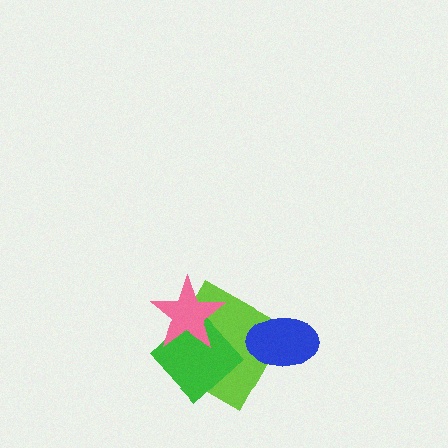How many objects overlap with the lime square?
3 objects overlap with the lime square.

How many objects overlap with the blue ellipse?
1 object overlaps with the blue ellipse.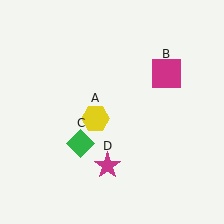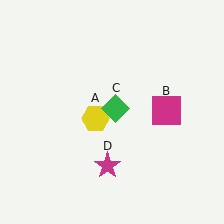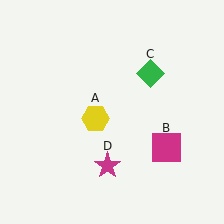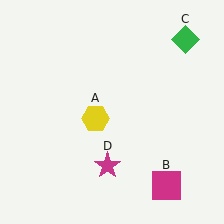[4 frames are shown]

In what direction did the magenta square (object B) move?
The magenta square (object B) moved down.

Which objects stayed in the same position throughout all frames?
Yellow hexagon (object A) and magenta star (object D) remained stationary.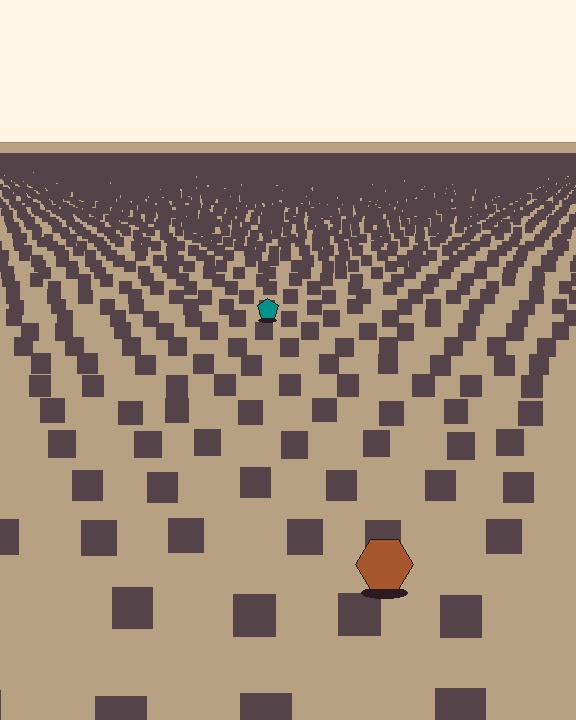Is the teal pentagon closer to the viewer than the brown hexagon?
No. The brown hexagon is closer — you can tell from the texture gradient: the ground texture is coarser near it.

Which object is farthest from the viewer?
The teal pentagon is farthest from the viewer. It appears smaller and the ground texture around it is denser.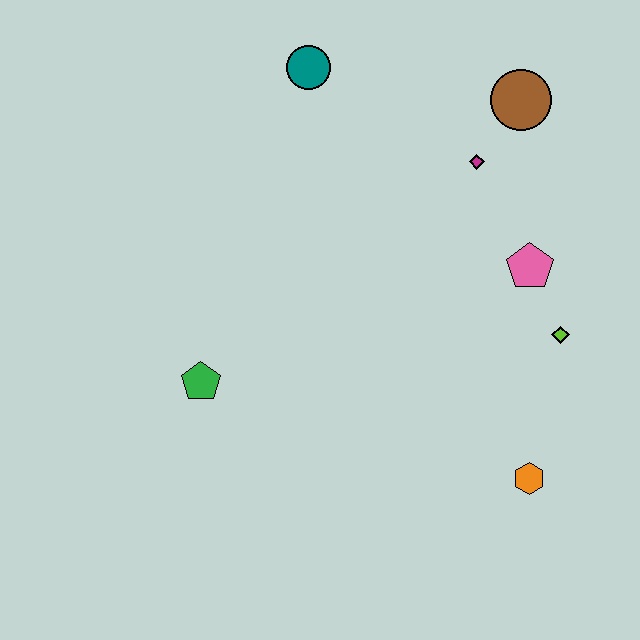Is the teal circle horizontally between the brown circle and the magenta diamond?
No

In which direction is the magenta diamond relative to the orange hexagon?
The magenta diamond is above the orange hexagon.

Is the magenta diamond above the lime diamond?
Yes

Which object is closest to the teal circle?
The magenta diamond is closest to the teal circle.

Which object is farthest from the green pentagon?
The brown circle is farthest from the green pentagon.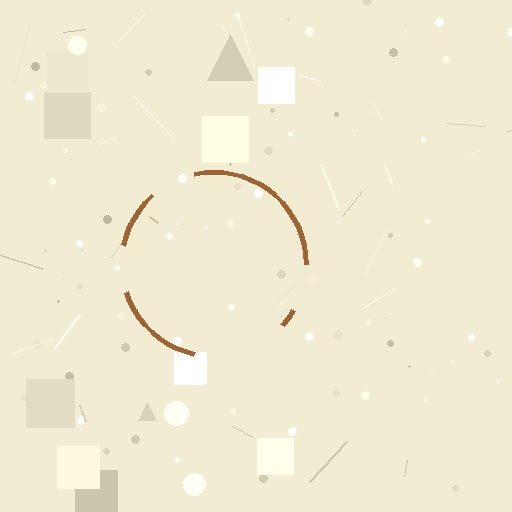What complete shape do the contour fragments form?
The contour fragments form a circle.